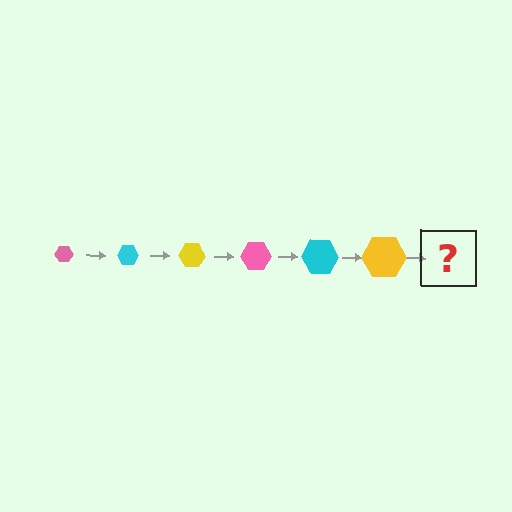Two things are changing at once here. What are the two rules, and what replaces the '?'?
The two rules are that the hexagon grows larger each step and the color cycles through pink, cyan, and yellow. The '?' should be a pink hexagon, larger than the previous one.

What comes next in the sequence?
The next element should be a pink hexagon, larger than the previous one.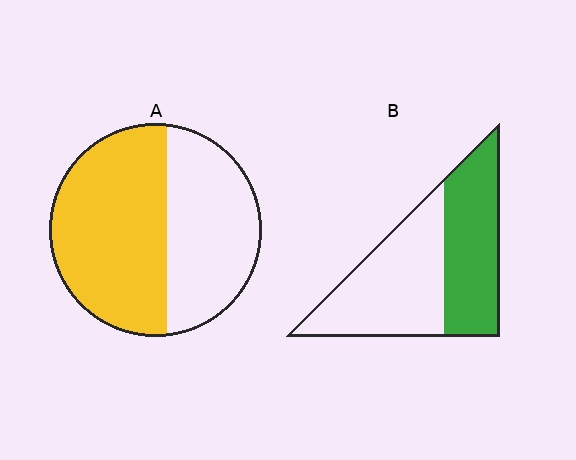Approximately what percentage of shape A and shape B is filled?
A is approximately 55% and B is approximately 45%.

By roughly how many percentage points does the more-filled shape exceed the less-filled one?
By roughly 10 percentage points (A over B).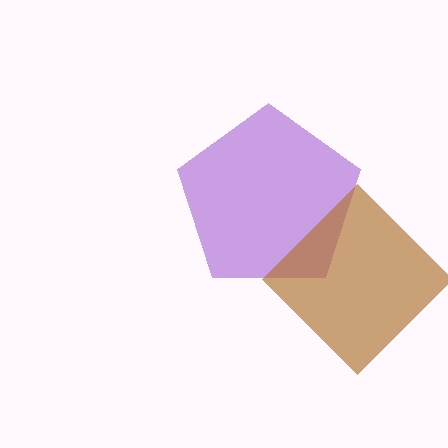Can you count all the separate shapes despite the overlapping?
Yes, there are 2 separate shapes.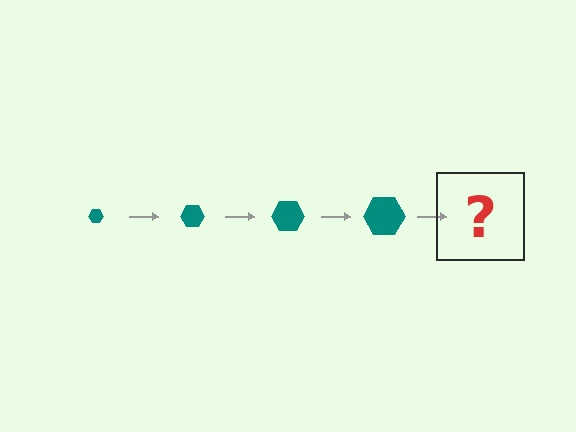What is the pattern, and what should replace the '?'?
The pattern is that the hexagon gets progressively larger each step. The '?' should be a teal hexagon, larger than the previous one.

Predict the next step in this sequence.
The next step is a teal hexagon, larger than the previous one.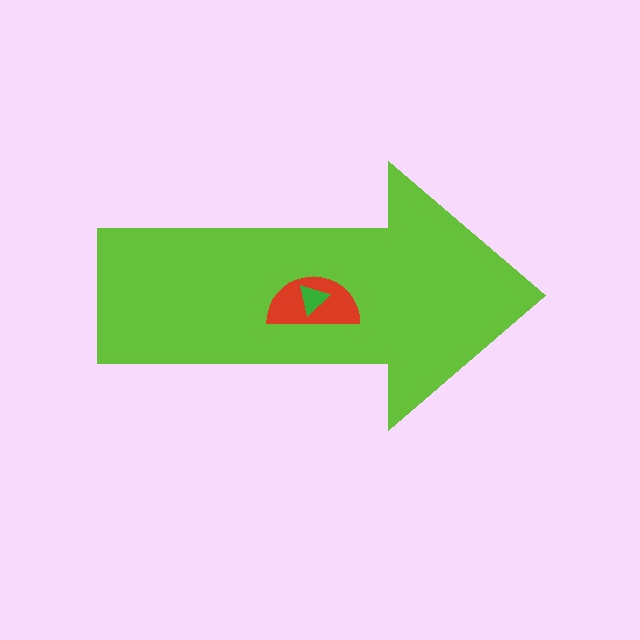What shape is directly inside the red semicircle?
The green triangle.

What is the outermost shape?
The lime arrow.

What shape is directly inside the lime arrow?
The red semicircle.